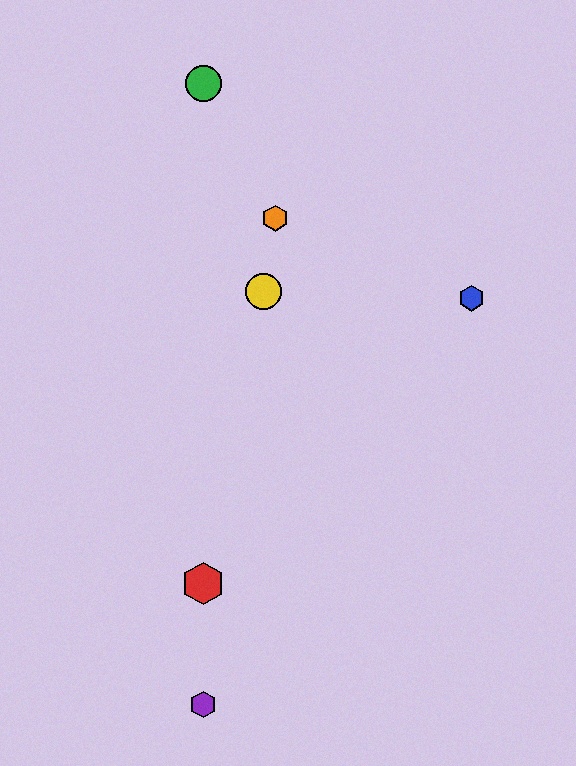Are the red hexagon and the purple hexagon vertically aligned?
Yes, both are at x≈203.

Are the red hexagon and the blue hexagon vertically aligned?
No, the red hexagon is at x≈203 and the blue hexagon is at x≈471.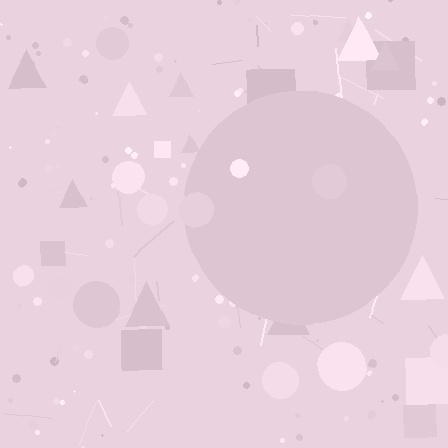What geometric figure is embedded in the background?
A circle is embedded in the background.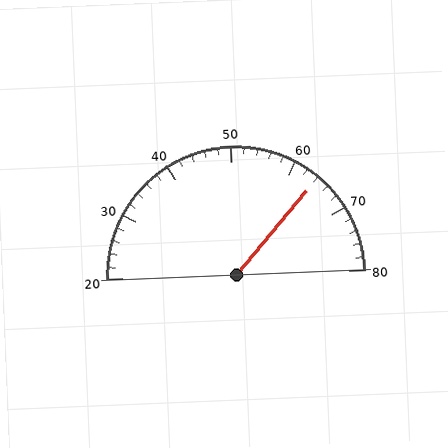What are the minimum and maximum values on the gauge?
The gauge ranges from 20 to 80.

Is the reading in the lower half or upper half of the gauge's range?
The reading is in the upper half of the range (20 to 80).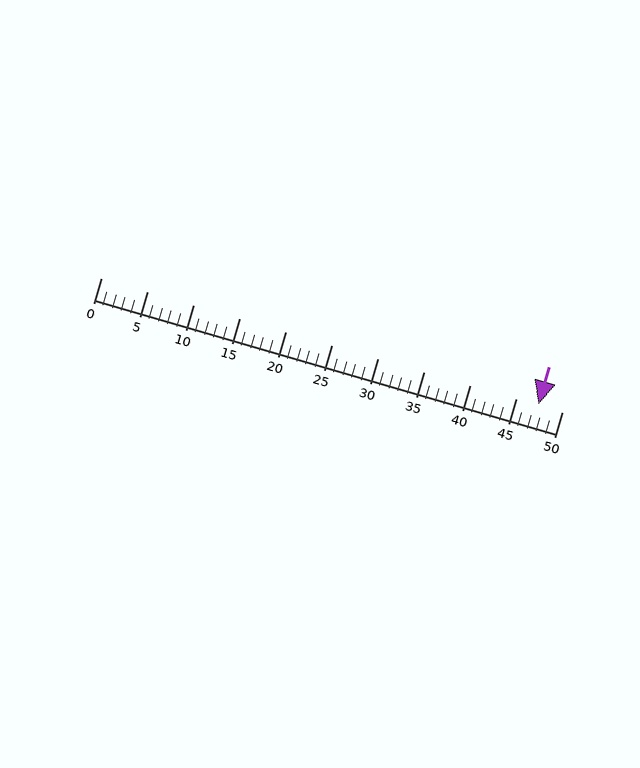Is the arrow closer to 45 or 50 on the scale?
The arrow is closer to 45.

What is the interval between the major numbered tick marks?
The major tick marks are spaced 5 units apart.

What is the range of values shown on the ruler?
The ruler shows values from 0 to 50.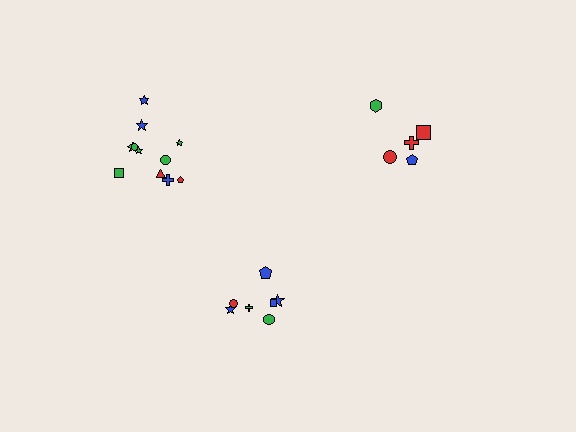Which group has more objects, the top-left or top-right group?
The top-left group.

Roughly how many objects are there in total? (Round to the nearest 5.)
Roughly 25 objects in total.